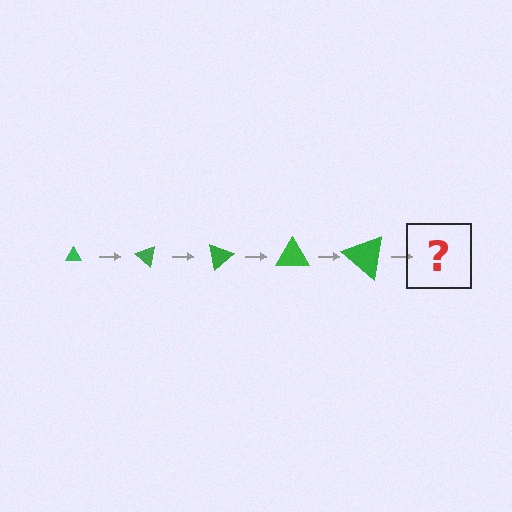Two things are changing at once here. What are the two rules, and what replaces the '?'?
The two rules are that the triangle grows larger each step and it rotates 40 degrees each step. The '?' should be a triangle, larger than the previous one and rotated 200 degrees from the start.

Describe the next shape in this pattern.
It should be a triangle, larger than the previous one and rotated 200 degrees from the start.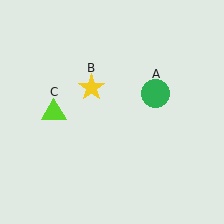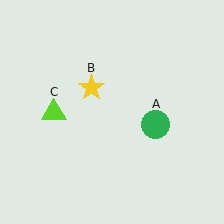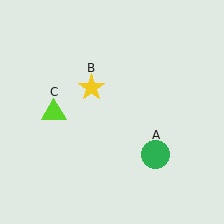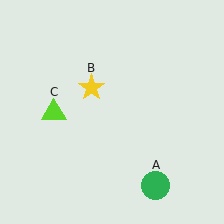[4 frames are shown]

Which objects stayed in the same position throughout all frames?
Yellow star (object B) and lime triangle (object C) remained stationary.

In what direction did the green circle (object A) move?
The green circle (object A) moved down.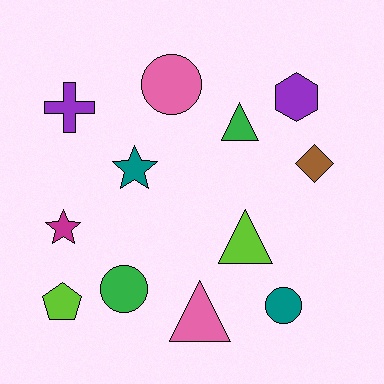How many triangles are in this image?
There are 3 triangles.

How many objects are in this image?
There are 12 objects.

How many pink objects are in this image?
There are 2 pink objects.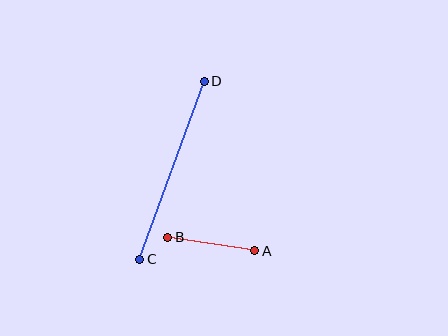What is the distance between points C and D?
The distance is approximately 189 pixels.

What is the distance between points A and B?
The distance is approximately 88 pixels.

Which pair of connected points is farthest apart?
Points C and D are farthest apart.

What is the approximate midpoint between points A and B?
The midpoint is at approximately (211, 244) pixels.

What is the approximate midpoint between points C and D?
The midpoint is at approximately (172, 170) pixels.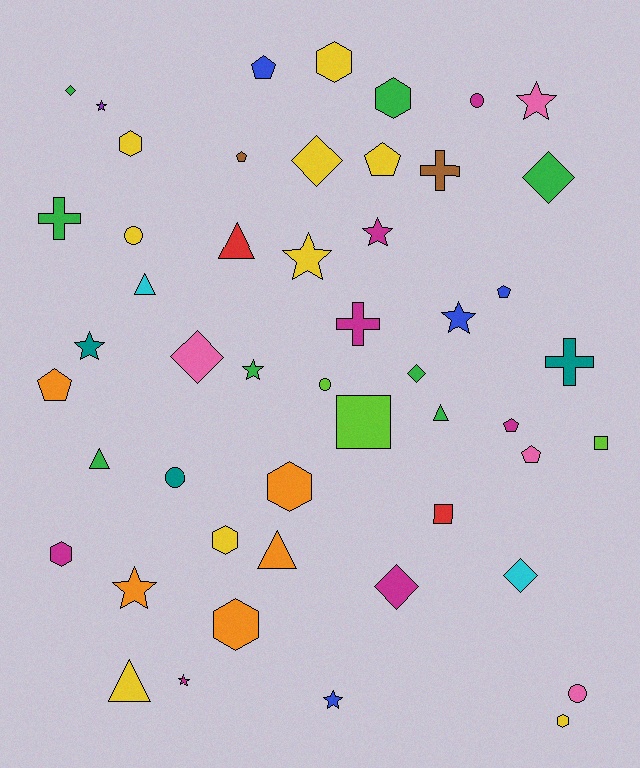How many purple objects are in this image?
There is 1 purple object.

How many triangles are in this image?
There are 6 triangles.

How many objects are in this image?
There are 50 objects.